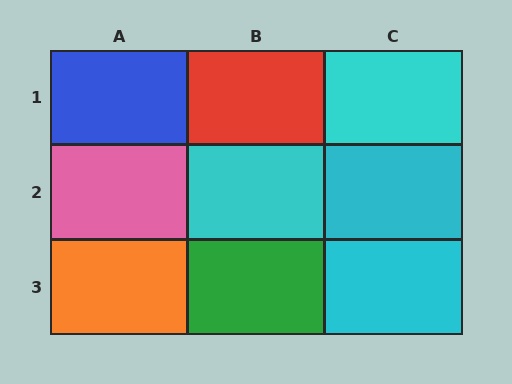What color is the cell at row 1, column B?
Red.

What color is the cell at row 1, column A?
Blue.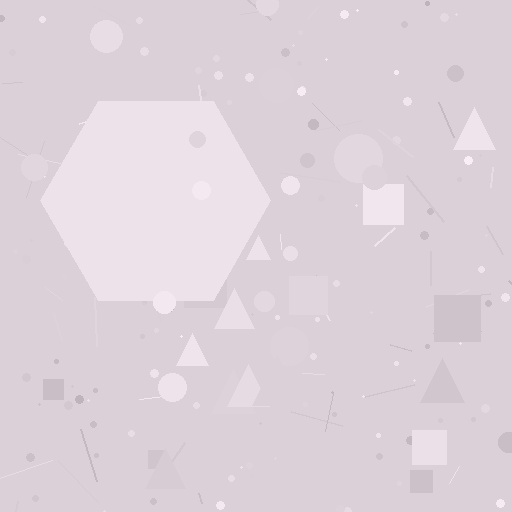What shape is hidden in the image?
A hexagon is hidden in the image.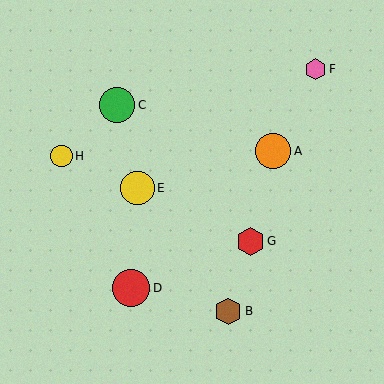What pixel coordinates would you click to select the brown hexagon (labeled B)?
Click at (228, 311) to select the brown hexagon B.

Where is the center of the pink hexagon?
The center of the pink hexagon is at (315, 69).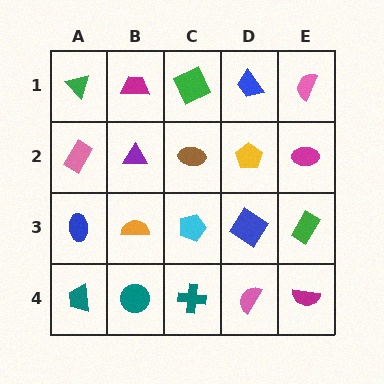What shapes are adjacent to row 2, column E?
A pink semicircle (row 1, column E), a green rectangle (row 3, column E), a yellow pentagon (row 2, column D).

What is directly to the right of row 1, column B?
A green square.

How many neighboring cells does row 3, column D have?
4.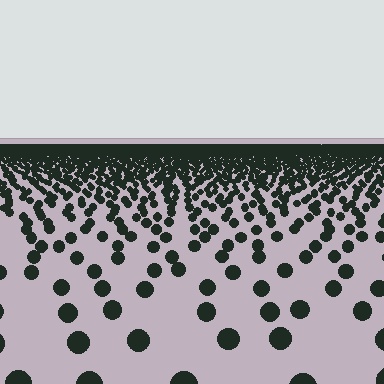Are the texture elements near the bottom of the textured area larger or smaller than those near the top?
Larger. Near the bottom, elements are closer to the viewer and appear at a bigger on-screen size.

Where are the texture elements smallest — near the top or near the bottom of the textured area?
Near the top.